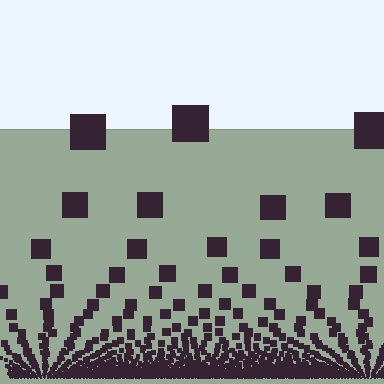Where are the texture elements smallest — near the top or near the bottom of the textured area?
Near the bottom.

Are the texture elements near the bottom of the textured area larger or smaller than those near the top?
Smaller. The gradient is inverted — elements near the bottom are smaller and denser.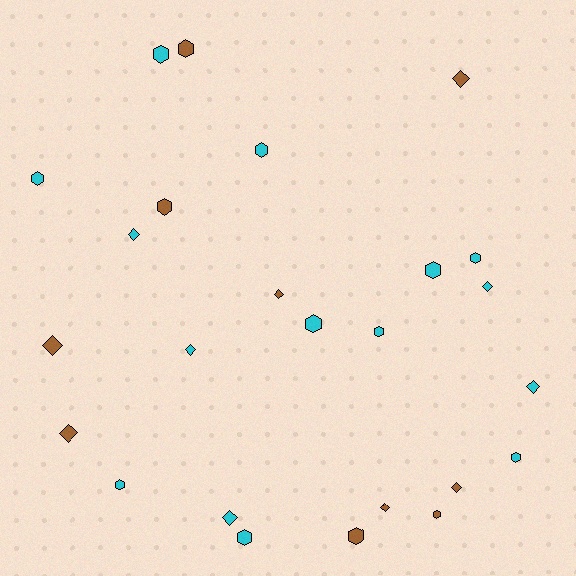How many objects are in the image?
There are 25 objects.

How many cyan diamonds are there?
There are 5 cyan diamonds.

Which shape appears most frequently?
Hexagon, with 14 objects.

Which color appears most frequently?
Cyan, with 15 objects.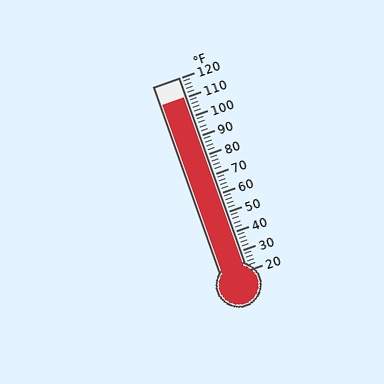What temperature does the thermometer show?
The thermometer shows approximately 110°F.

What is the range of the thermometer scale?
The thermometer scale ranges from 20°F to 120°F.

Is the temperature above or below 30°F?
The temperature is above 30°F.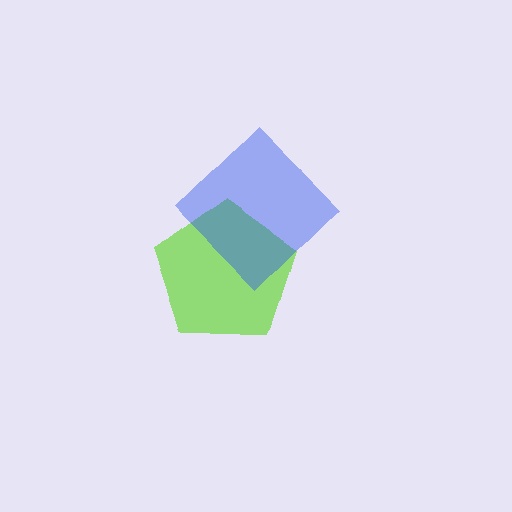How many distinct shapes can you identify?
There are 2 distinct shapes: a lime pentagon, a blue diamond.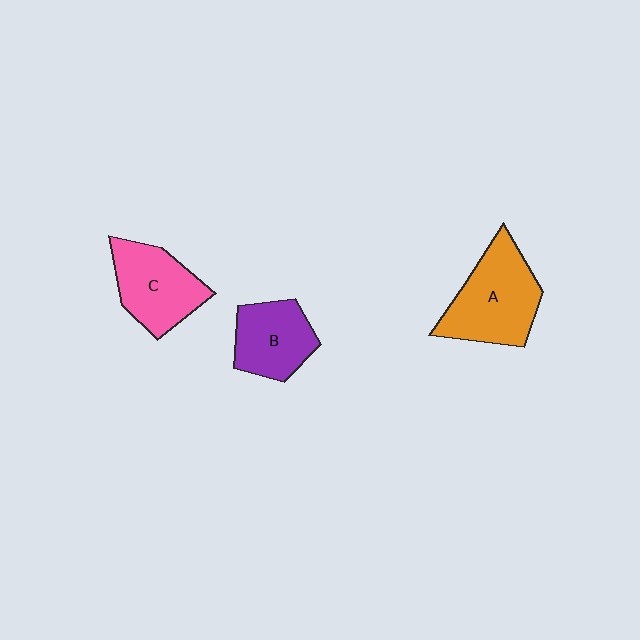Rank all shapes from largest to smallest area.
From largest to smallest: A (orange), C (pink), B (purple).